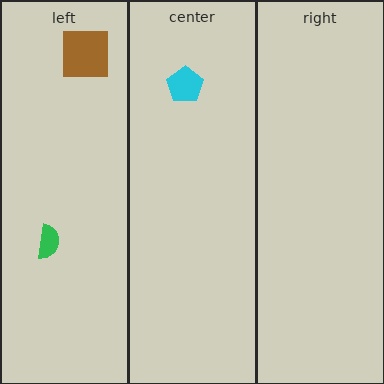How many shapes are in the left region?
2.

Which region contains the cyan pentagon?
The center region.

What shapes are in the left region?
The brown square, the green semicircle.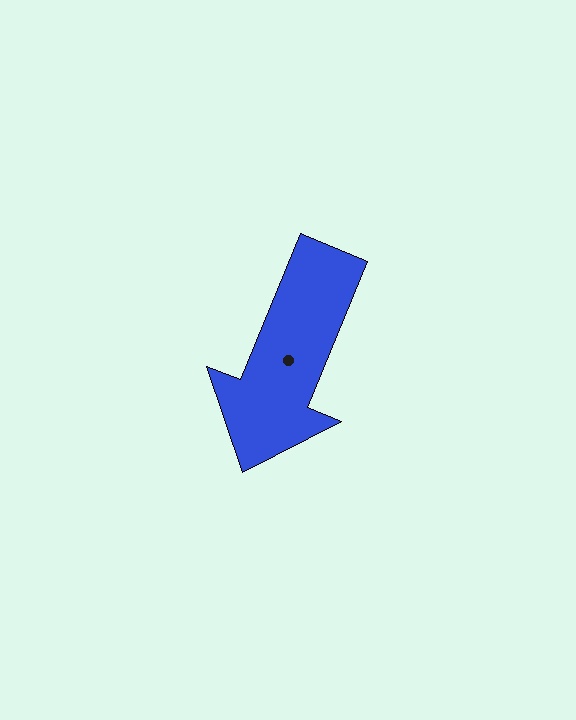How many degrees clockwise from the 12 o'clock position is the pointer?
Approximately 202 degrees.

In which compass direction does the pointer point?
South.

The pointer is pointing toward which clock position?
Roughly 7 o'clock.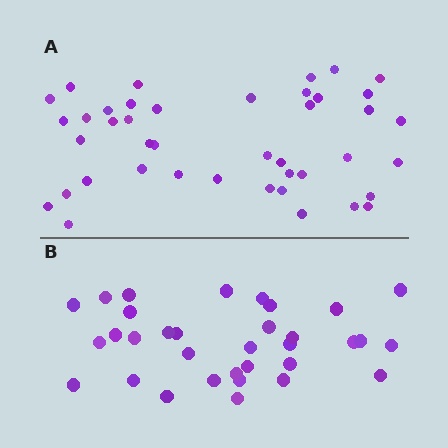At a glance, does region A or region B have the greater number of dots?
Region A (the top region) has more dots.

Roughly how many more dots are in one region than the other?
Region A has roughly 8 or so more dots than region B.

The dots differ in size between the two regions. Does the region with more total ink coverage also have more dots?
No. Region B has more total ink coverage because its dots are larger, but region A actually contains more individual dots. Total area can be misleading — the number of items is what matters here.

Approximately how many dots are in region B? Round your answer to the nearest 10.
About 30 dots. (The exact count is 33, which rounds to 30.)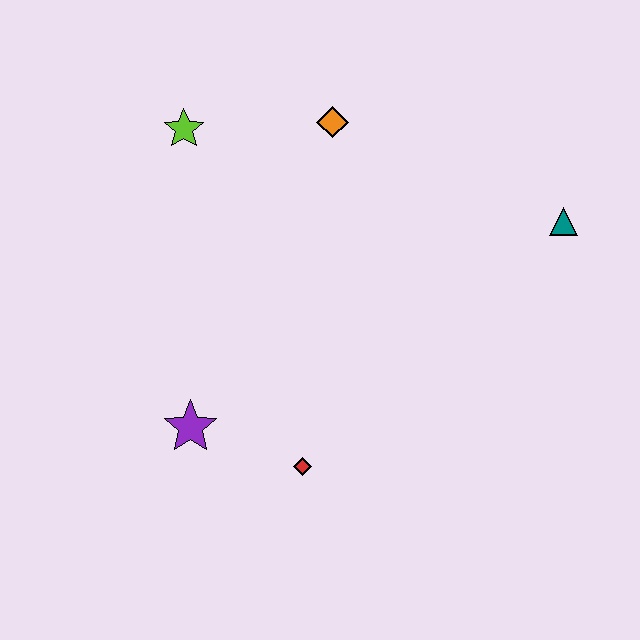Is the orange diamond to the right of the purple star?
Yes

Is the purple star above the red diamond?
Yes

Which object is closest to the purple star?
The red diamond is closest to the purple star.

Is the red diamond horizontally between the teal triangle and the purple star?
Yes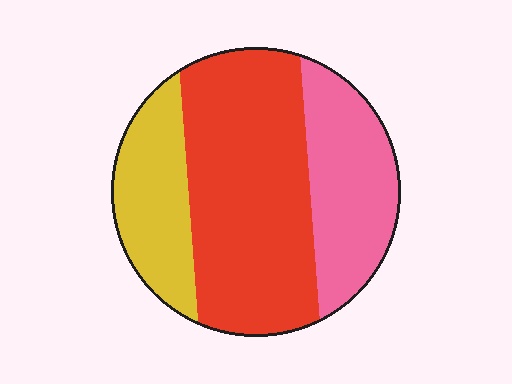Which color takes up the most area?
Red, at roughly 50%.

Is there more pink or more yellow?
Pink.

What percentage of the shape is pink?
Pink covers around 25% of the shape.